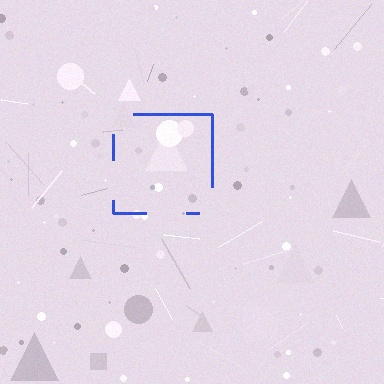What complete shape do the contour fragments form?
The contour fragments form a square.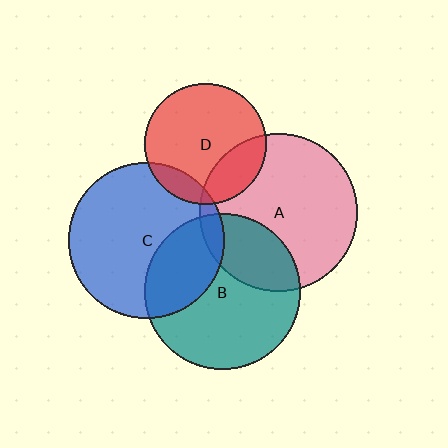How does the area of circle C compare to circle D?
Approximately 1.7 times.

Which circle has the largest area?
Circle A (pink).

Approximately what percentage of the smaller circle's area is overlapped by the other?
Approximately 5%.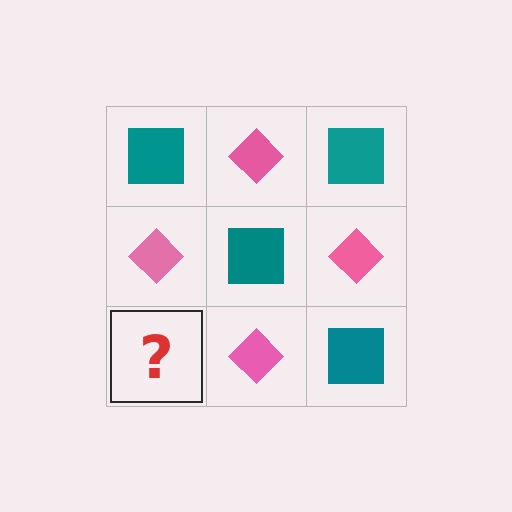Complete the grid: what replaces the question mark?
The question mark should be replaced with a teal square.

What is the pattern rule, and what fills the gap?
The rule is that it alternates teal square and pink diamond in a checkerboard pattern. The gap should be filled with a teal square.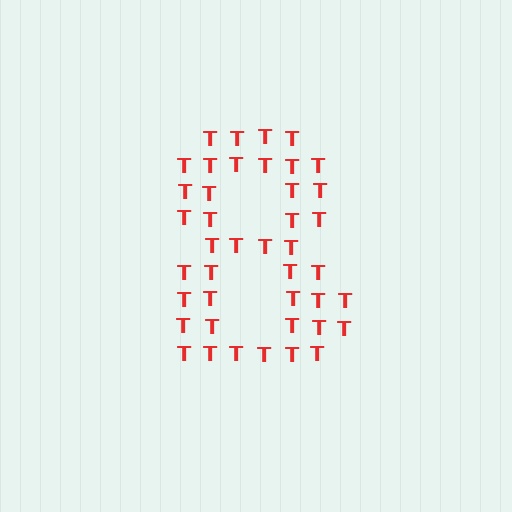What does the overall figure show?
The overall figure shows the digit 8.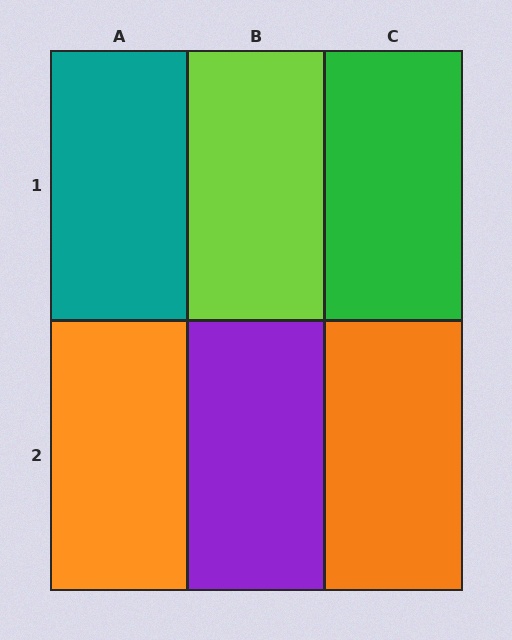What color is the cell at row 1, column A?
Teal.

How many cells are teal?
1 cell is teal.